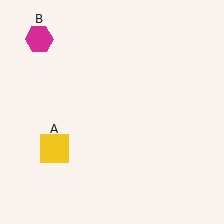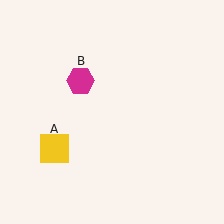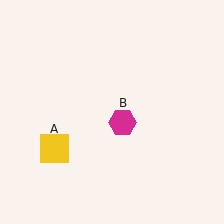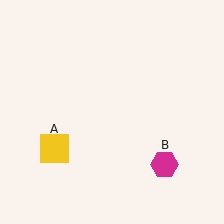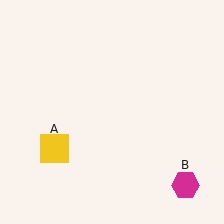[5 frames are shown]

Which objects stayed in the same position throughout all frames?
Yellow square (object A) remained stationary.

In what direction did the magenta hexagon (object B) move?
The magenta hexagon (object B) moved down and to the right.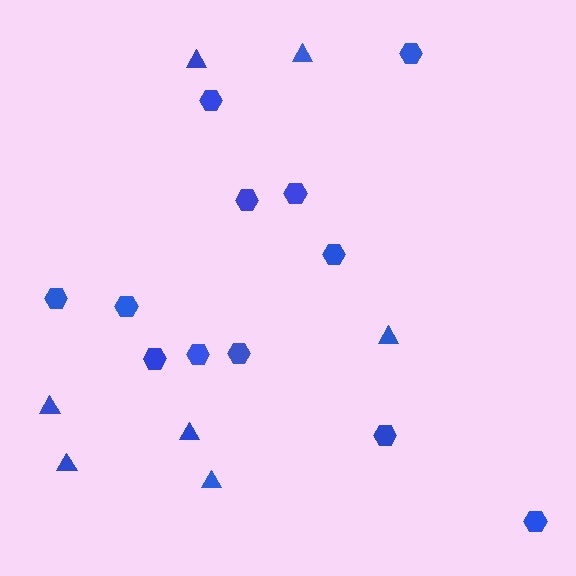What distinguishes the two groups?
There are 2 groups: one group of triangles (7) and one group of hexagons (12).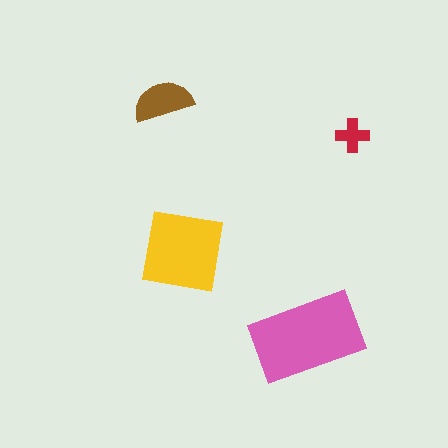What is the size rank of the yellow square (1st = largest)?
2nd.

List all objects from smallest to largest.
The red cross, the brown semicircle, the yellow square, the pink rectangle.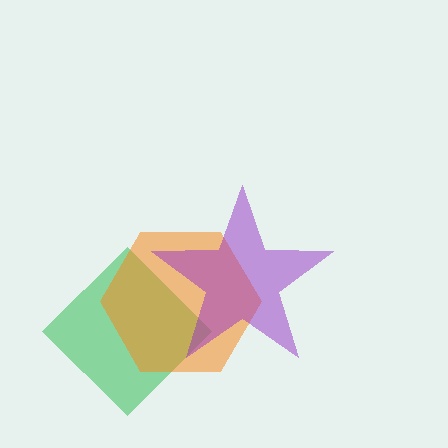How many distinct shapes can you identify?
There are 3 distinct shapes: a green diamond, an orange hexagon, a purple star.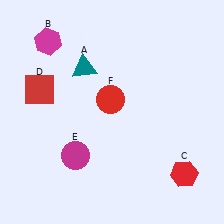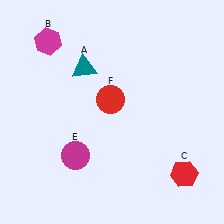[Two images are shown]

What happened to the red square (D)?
The red square (D) was removed in Image 2. It was in the top-left area of Image 1.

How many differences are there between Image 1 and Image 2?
There is 1 difference between the two images.